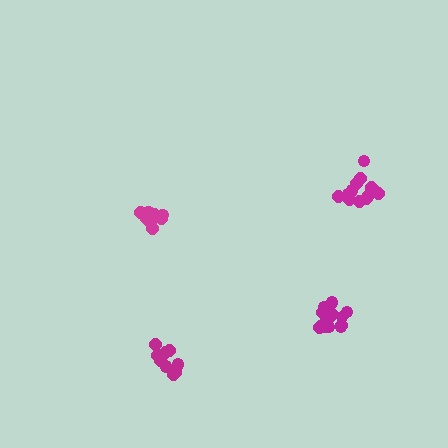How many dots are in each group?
Group 1: 9 dots, Group 2: 14 dots, Group 3: 9 dots, Group 4: 13 dots (45 total).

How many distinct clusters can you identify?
There are 4 distinct clusters.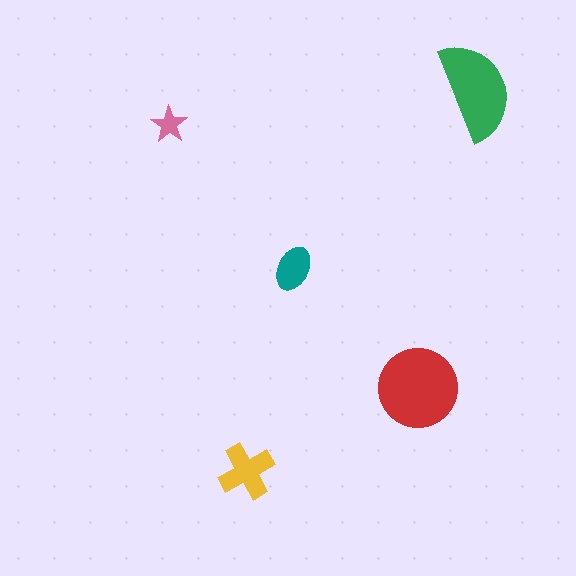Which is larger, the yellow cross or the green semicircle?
The green semicircle.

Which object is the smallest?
The pink star.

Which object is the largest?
The red circle.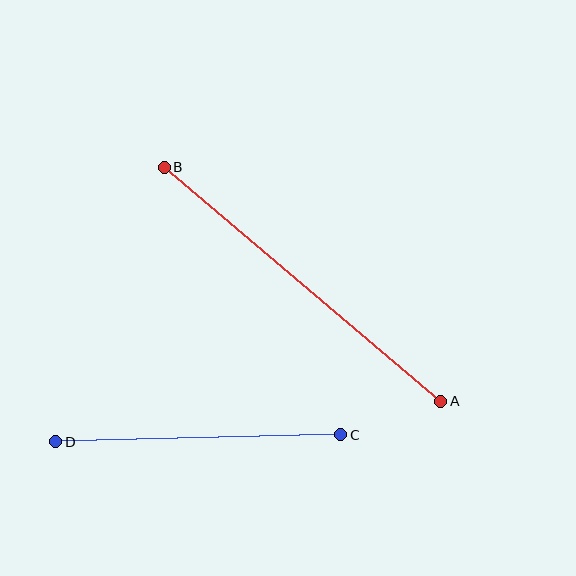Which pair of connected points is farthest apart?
Points A and B are farthest apart.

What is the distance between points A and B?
The distance is approximately 362 pixels.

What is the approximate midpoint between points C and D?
The midpoint is at approximately (198, 438) pixels.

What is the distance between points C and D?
The distance is approximately 285 pixels.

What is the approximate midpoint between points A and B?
The midpoint is at approximately (303, 284) pixels.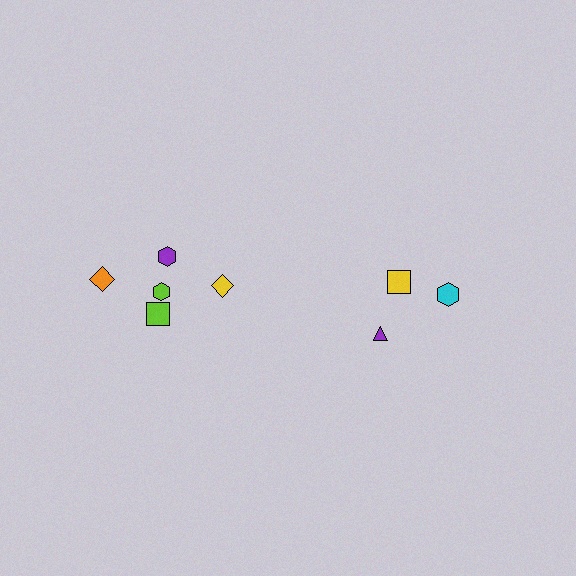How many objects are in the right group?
There are 3 objects.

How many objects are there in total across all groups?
There are 8 objects.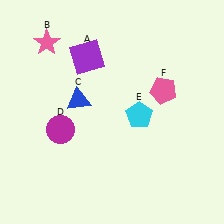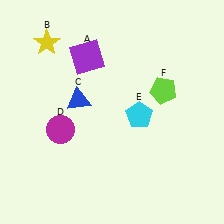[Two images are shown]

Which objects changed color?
B changed from pink to yellow. F changed from pink to lime.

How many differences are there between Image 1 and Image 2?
There are 2 differences between the two images.